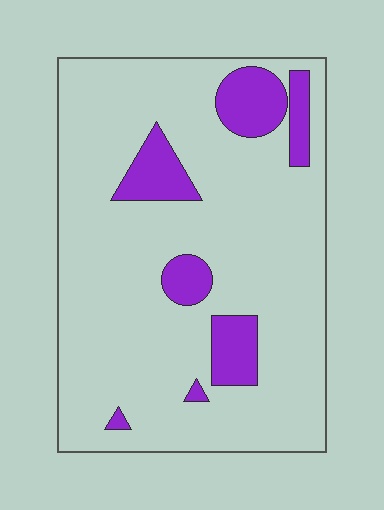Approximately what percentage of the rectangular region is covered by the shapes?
Approximately 15%.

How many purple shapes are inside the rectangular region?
7.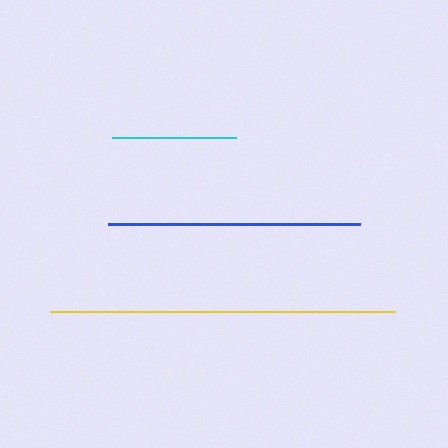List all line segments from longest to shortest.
From longest to shortest: yellow, blue, cyan.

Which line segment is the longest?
The yellow line is the longest at approximately 345 pixels.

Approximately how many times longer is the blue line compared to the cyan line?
The blue line is approximately 2.0 times the length of the cyan line.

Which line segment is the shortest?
The cyan line is the shortest at approximately 124 pixels.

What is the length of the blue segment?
The blue segment is approximately 252 pixels long.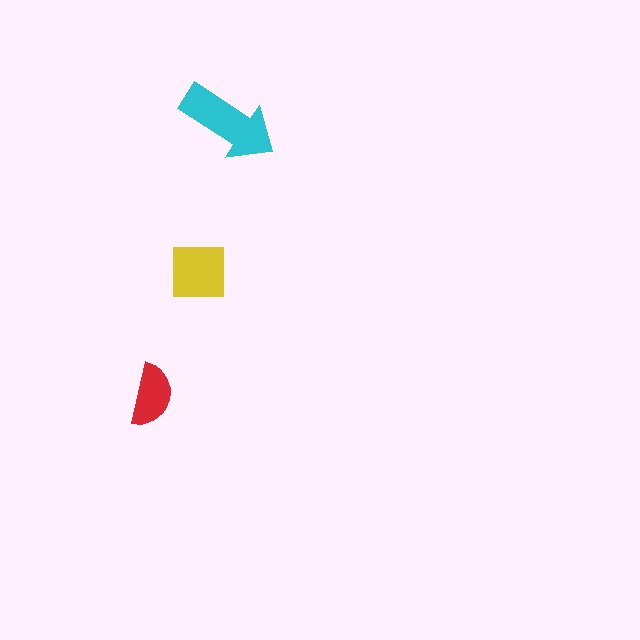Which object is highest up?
The cyan arrow is topmost.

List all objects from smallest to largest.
The red semicircle, the yellow square, the cyan arrow.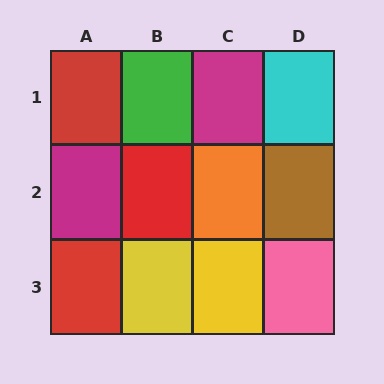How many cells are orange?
1 cell is orange.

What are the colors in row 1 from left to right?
Red, green, magenta, cyan.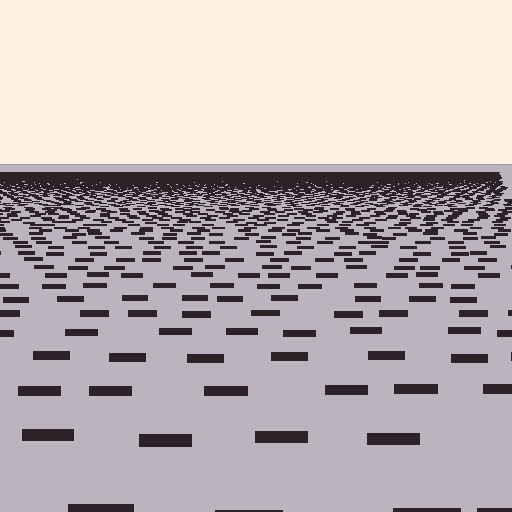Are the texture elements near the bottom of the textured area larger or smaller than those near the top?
Larger. Near the bottom, elements are closer to the viewer and appear at a bigger on-screen size.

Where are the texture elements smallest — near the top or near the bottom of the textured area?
Near the top.